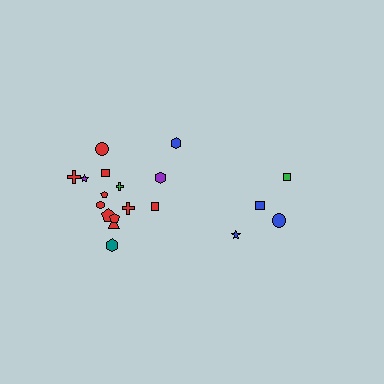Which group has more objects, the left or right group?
The left group.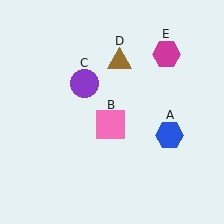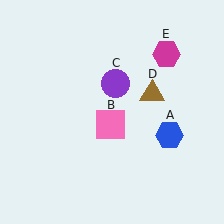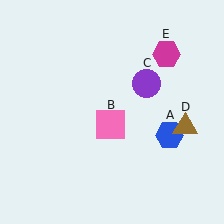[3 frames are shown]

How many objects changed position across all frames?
2 objects changed position: purple circle (object C), brown triangle (object D).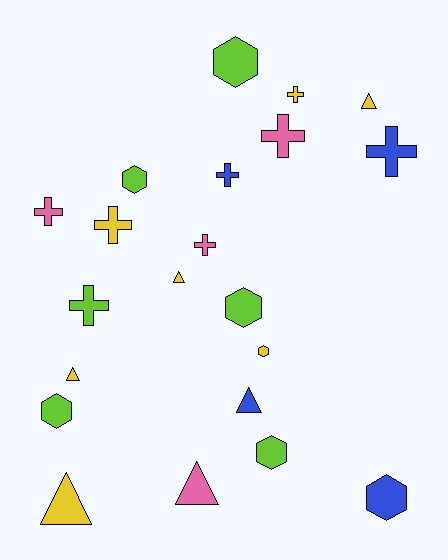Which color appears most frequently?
Yellow, with 7 objects.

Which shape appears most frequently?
Cross, with 8 objects.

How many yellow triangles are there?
There are 4 yellow triangles.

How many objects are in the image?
There are 21 objects.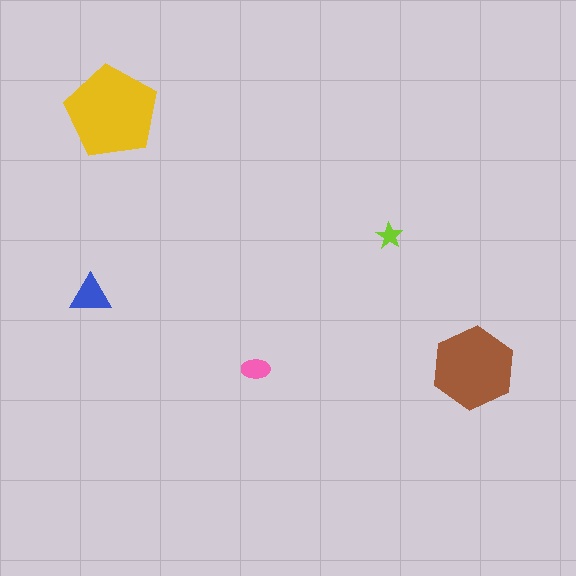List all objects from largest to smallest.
The yellow pentagon, the brown hexagon, the blue triangle, the pink ellipse, the lime star.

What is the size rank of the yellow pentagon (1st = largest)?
1st.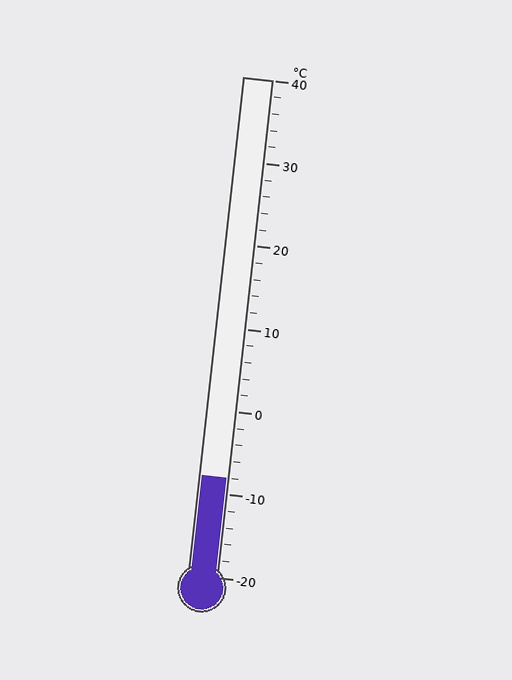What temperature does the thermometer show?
The thermometer shows approximately -8°C.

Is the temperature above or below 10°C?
The temperature is below 10°C.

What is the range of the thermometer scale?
The thermometer scale ranges from -20°C to 40°C.